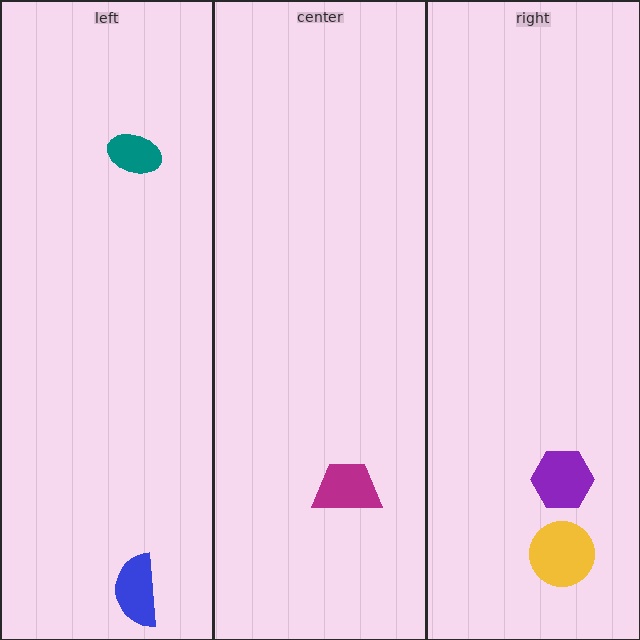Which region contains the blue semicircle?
The left region.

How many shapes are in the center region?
1.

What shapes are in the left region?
The blue semicircle, the teal ellipse.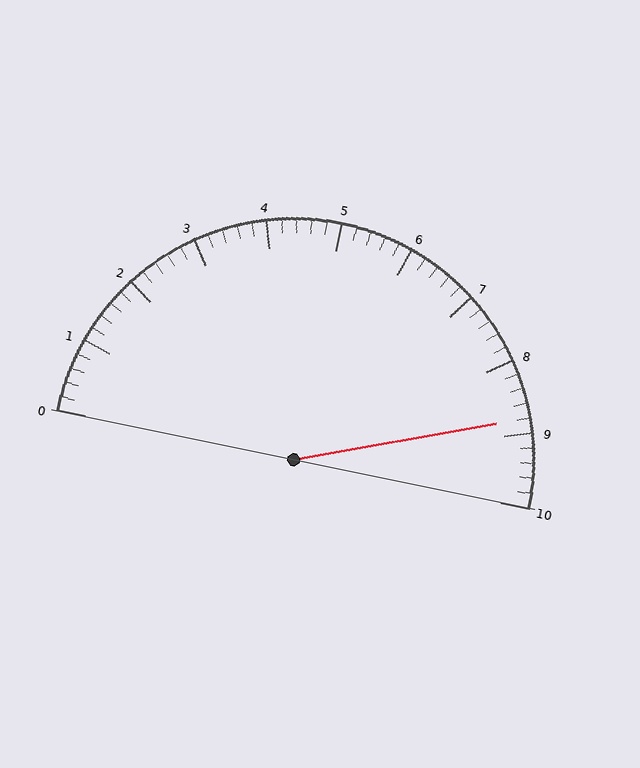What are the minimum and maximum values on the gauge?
The gauge ranges from 0 to 10.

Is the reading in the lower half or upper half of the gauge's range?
The reading is in the upper half of the range (0 to 10).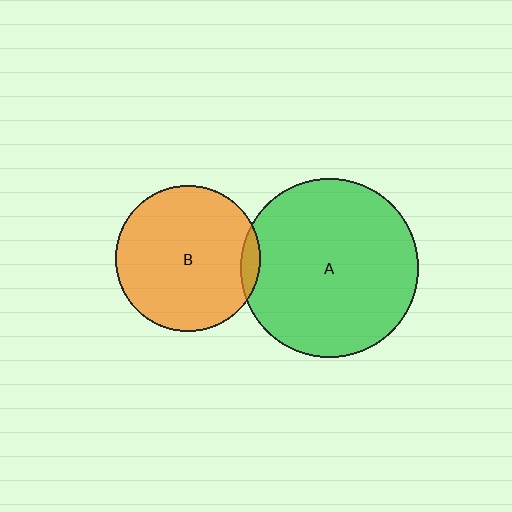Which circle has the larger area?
Circle A (green).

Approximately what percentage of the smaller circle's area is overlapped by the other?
Approximately 5%.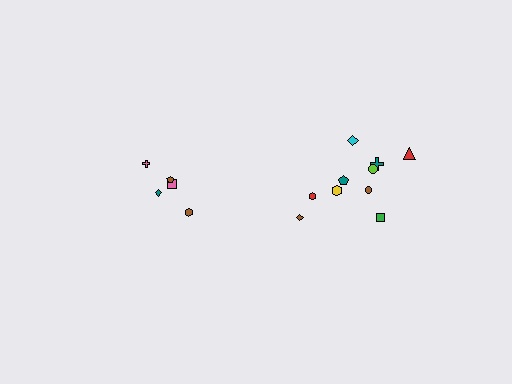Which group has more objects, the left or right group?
The right group.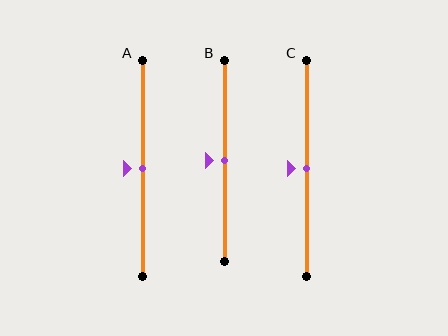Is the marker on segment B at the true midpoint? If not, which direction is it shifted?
Yes, the marker on segment B is at the true midpoint.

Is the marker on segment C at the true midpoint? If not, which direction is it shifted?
Yes, the marker on segment C is at the true midpoint.